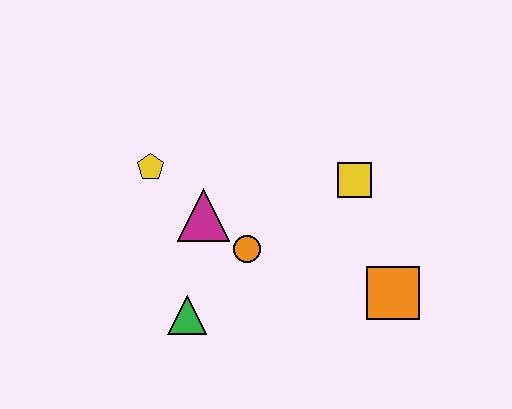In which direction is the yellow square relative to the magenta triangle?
The yellow square is to the right of the magenta triangle.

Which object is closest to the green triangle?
The orange circle is closest to the green triangle.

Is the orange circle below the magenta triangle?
Yes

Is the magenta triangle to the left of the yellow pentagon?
No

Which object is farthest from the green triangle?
The yellow square is farthest from the green triangle.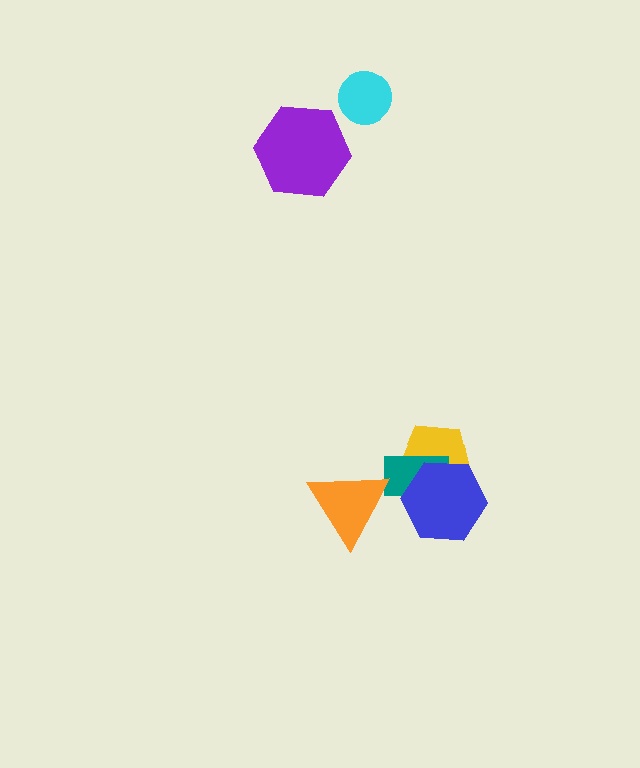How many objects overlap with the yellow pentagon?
2 objects overlap with the yellow pentagon.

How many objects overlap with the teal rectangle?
2 objects overlap with the teal rectangle.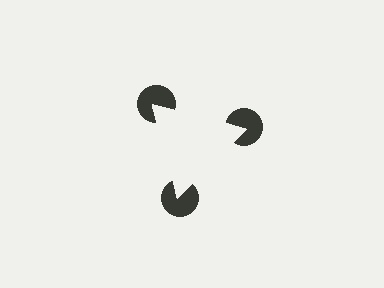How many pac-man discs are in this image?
There are 3 — one at each vertex of the illusory triangle.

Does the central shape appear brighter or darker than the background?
It typically appears slightly brighter than the background, even though no actual brightness change is drawn.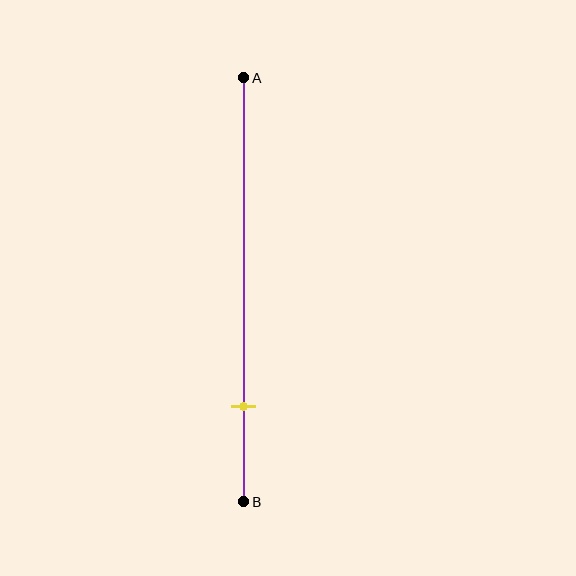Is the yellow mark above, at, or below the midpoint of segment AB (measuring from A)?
The yellow mark is below the midpoint of segment AB.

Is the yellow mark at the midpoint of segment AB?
No, the mark is at about 80% from A, not at the 50% midpoint.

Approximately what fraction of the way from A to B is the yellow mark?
The yellow mark is approximately 80% of the way from A to B.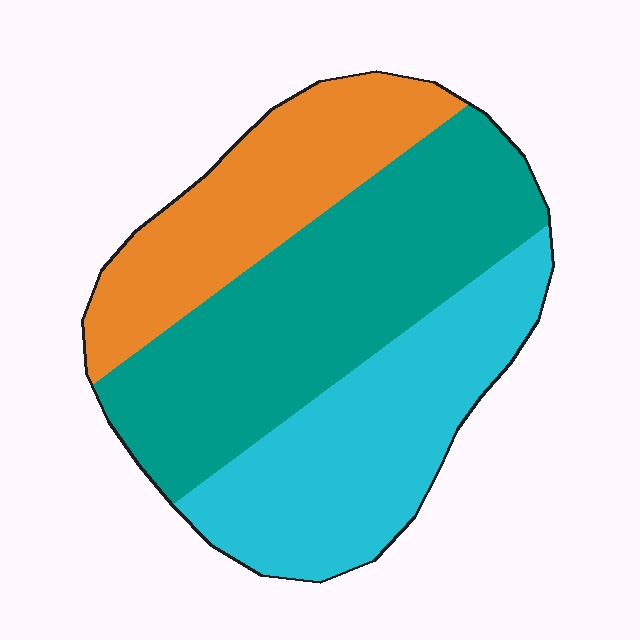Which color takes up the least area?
Orange, at roughly 25%.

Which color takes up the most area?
Teal, at roughly 45%.